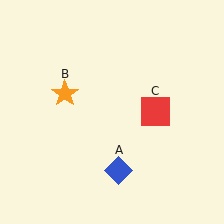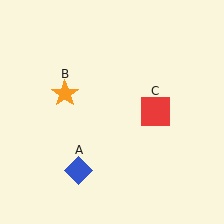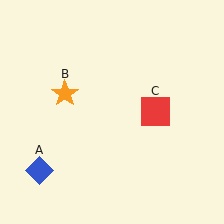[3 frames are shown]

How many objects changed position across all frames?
1 object changed position: blue diamond (object A).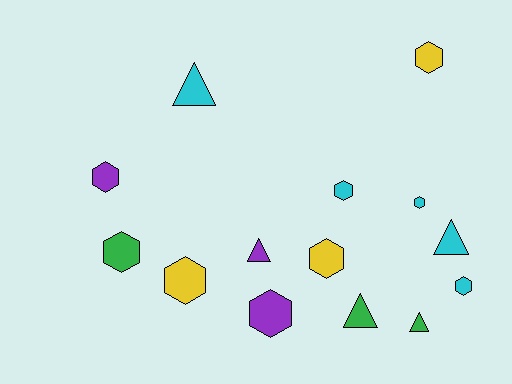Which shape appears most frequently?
Hexagon, with 9 objects.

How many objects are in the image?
There are 14 objects.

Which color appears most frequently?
Cyan, with 5 objects.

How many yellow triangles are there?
There are no yellow triangles.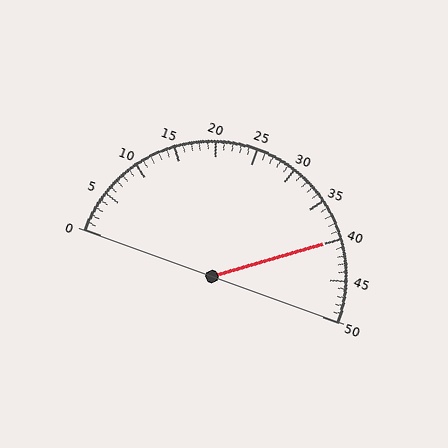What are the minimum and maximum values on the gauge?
The gauge ranges from 0 to 50.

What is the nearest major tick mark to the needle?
The nearest major tick mark is 40.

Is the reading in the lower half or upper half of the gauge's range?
The reading is in the upper half of the range (0 to 50).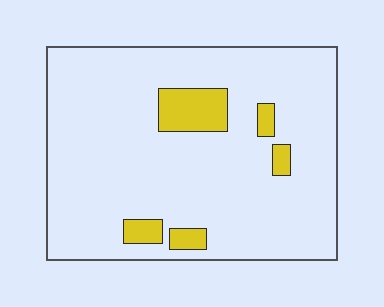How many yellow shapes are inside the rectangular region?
5.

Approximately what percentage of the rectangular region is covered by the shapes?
Approximately 10%.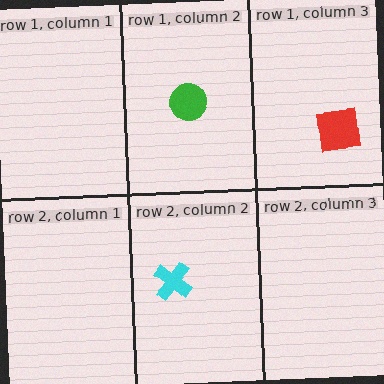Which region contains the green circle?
The row 1, column 2 region.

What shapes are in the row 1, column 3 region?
The red square.